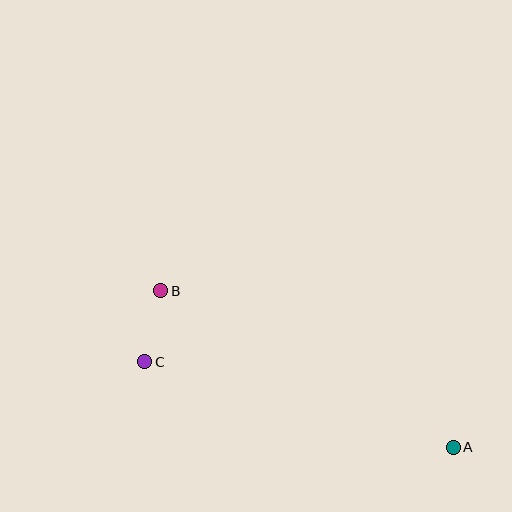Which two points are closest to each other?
Points B and C are closest to each other.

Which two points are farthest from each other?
Points A and B are farthest from each other.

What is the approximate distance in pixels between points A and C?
The distance between A and C is approximately 320 pixels.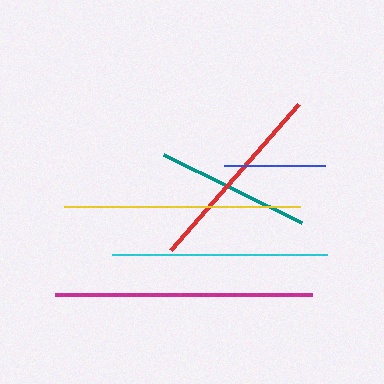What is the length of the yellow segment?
The yellow segment is approximately 236 pixels long.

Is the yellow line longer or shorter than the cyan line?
The yellow line is longer than the cyan line.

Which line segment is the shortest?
The blue line is the shortest at approximately 101 pixels.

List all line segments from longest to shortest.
From longest to shortest: magenta, yellow, cyan, red, teal, blue.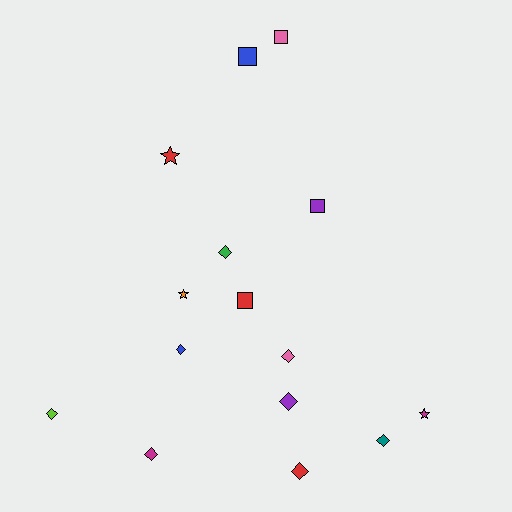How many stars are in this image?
There are 3 stars.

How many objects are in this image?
There are 15 objects.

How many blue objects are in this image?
There are 2 blue objects.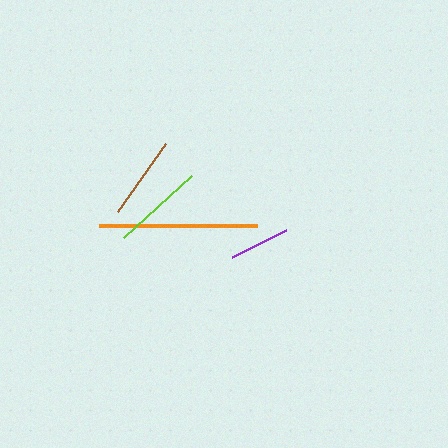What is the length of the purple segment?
The purple segment is approximately 61 pixels long.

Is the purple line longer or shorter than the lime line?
The lime line is longer than the purple line.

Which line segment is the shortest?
The purple line is the shortest at approximately 61 pixels.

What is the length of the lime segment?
The lime segment is approximately 92 pixels long.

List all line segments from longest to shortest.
From longest to shortest: orange, lime, brown, purple.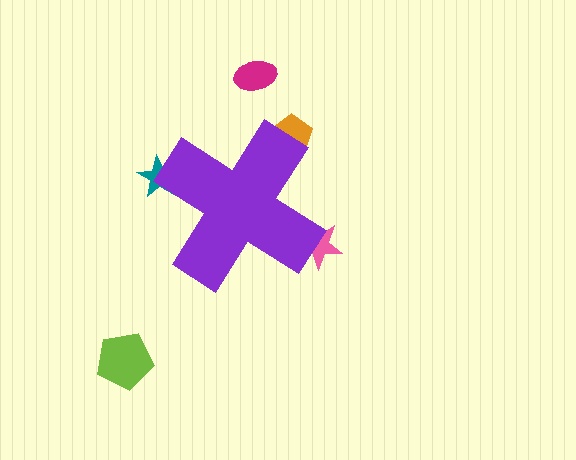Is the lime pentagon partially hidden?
No, the lime pentagon is fully visible.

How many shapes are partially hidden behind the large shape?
3 shapes are partially hidden.